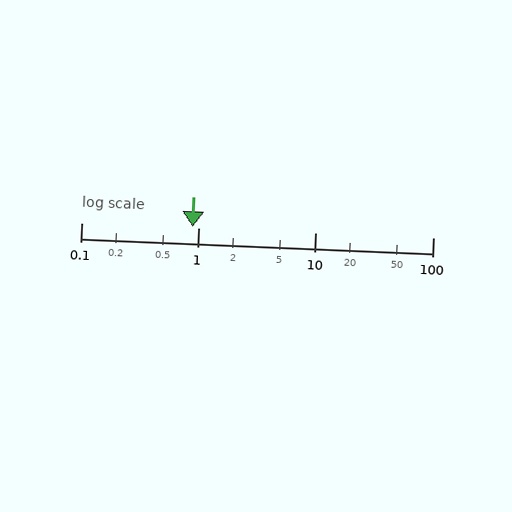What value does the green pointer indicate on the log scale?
The pointer indicates approximately 0.89.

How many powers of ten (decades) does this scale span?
The scale spans 3 decades, from 0.1 to 100.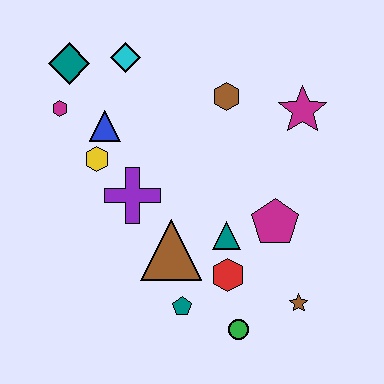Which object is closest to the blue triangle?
The yellow hexagon is closest to the blue triangle.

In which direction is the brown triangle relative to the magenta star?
The brown triangle is below the magenta star.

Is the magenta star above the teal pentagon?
Yes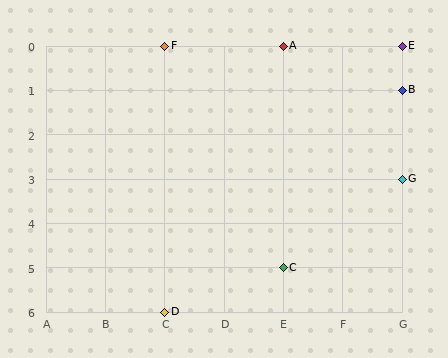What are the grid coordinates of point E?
Point E is at grid coordinates (G, 0).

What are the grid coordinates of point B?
Point B is at grid coordinates (G, 1).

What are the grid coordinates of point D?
Point D is at grid coordinates (C, 6).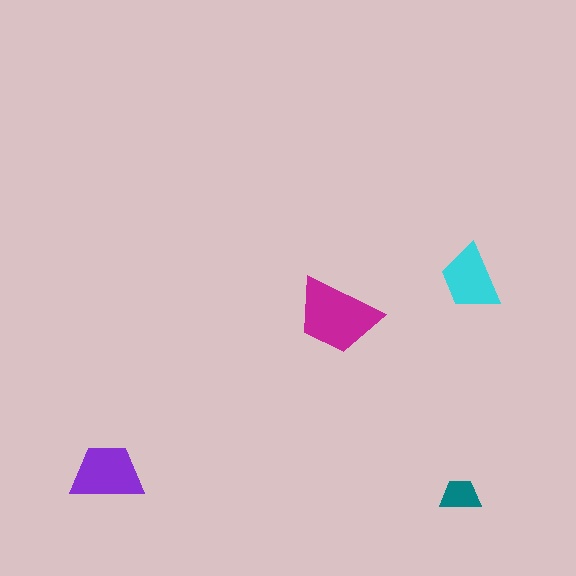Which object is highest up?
The cyan trapezoid is topmost.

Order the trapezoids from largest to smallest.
the magenta one, the purple one, the cyan one, the teal one.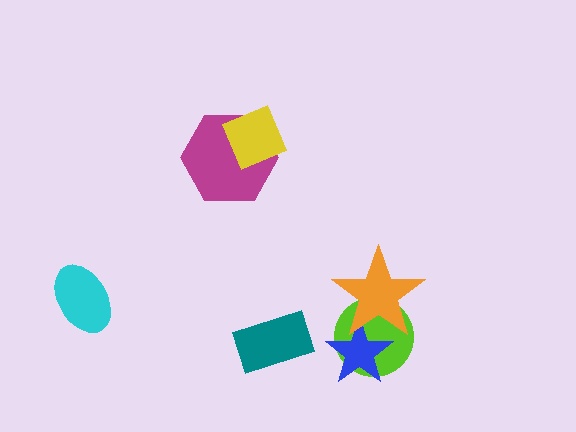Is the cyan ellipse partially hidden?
No, no other shape covers it.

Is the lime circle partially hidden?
Yes, it is partially covered by another shape.